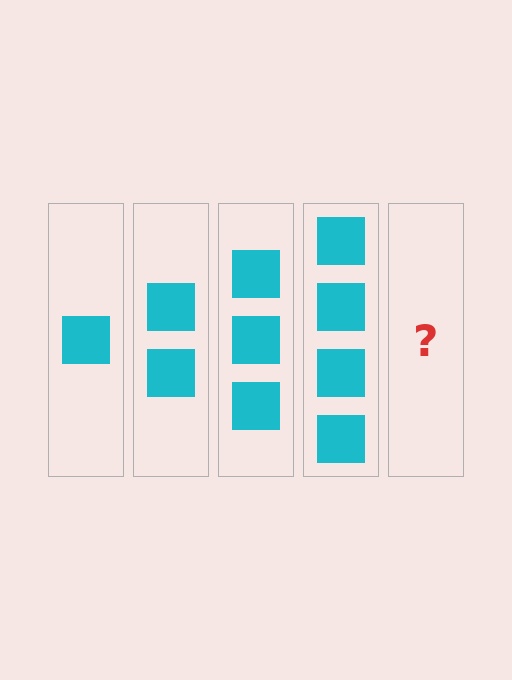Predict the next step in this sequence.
The next step is 5 squares.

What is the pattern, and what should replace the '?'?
The pattern is that each step adds one more square. The '?' should be 5 squares.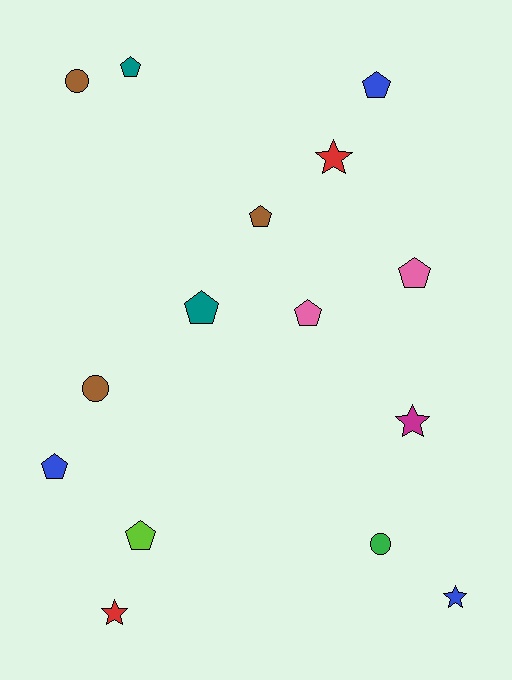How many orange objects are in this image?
There are no orange objects.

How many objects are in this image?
There are 15 objects.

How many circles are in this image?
There are 3 circles.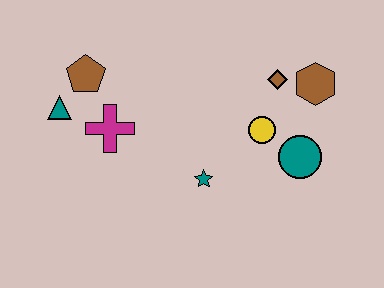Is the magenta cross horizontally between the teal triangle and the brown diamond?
Yes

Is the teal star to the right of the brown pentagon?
Yes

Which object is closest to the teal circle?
The yellow circle is closest to the teal circle.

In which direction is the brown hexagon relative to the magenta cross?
The brown hexagon is to the right of the magenta cross.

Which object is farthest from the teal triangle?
The brown hexagon is farthest from the teal triangle.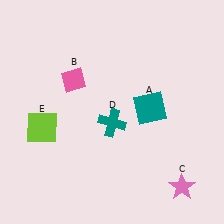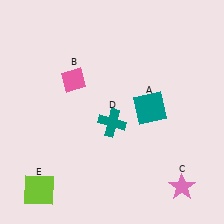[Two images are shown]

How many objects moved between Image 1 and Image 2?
1 object moved between the two images.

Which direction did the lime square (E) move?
The lime square (E) moved down.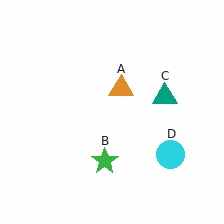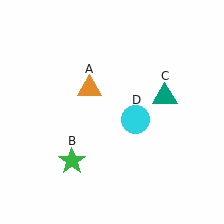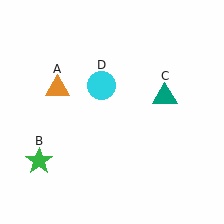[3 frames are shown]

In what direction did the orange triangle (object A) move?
The orange triangle (object A) moved left.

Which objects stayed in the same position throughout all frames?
Teal triangle (object C) remained stationary.